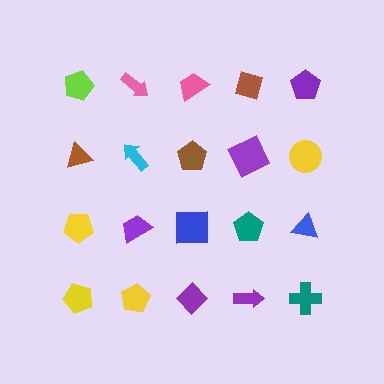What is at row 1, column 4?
A brown diamond.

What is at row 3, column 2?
A purple trapezoid.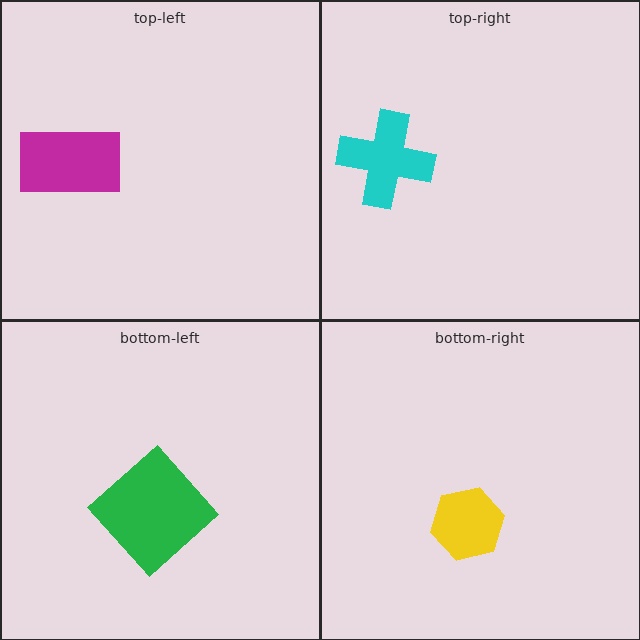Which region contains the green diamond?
The bottom-left region.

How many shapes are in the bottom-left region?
1.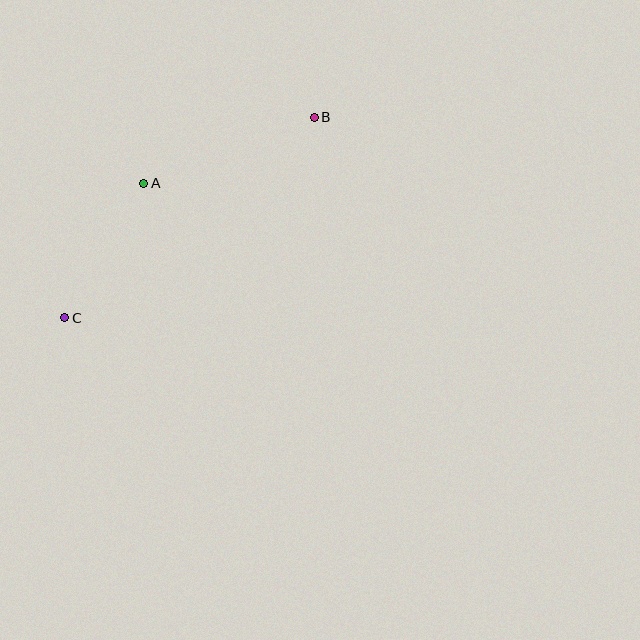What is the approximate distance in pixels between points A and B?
The distance between A and B is approximately 183 pixels.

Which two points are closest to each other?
Points A and C are closest to each other.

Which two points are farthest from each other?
Points B and C are farthest from each other.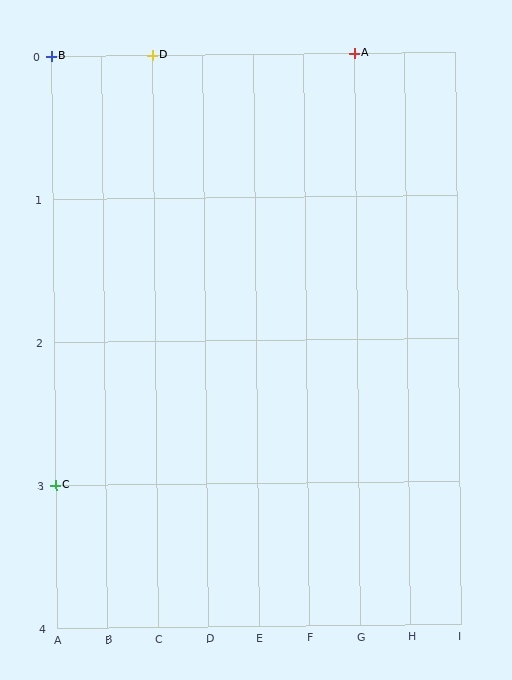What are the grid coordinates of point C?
Point C is at grid coordinates (A, 3).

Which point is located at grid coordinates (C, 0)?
Point D is at (C, 0).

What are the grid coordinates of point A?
Point A is at grid coordinates (G, 0).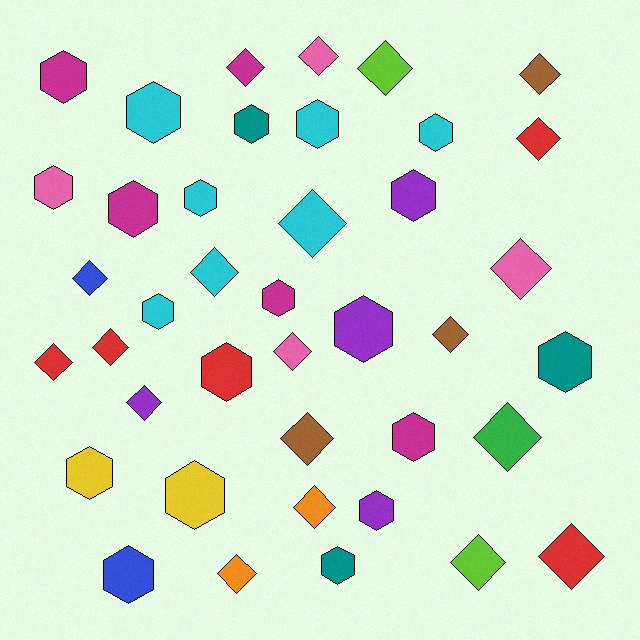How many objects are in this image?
There are 40 objects.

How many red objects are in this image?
There are 5 red objects.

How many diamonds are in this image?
There are 20 diamonds.